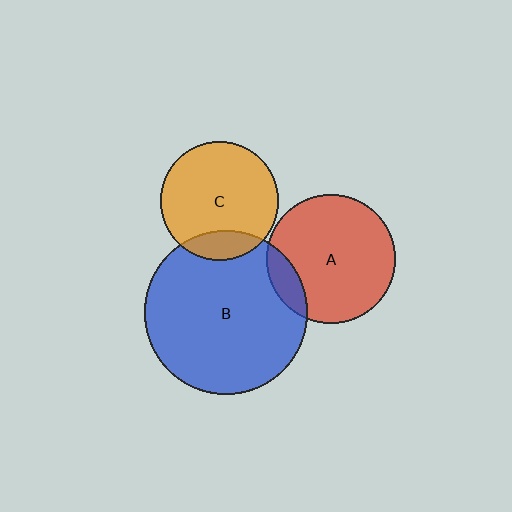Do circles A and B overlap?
Yes.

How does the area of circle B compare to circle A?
Approximately 1.6 times.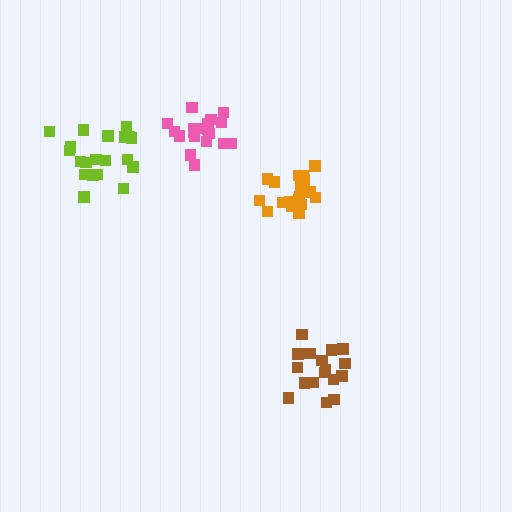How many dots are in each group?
Group 1: 20 dots, Group 2: 19 dots, Group 3: 17 dots, Group 4: 20 dots (76 total).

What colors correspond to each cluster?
The clusters are colored: lime, pink, brown, orange.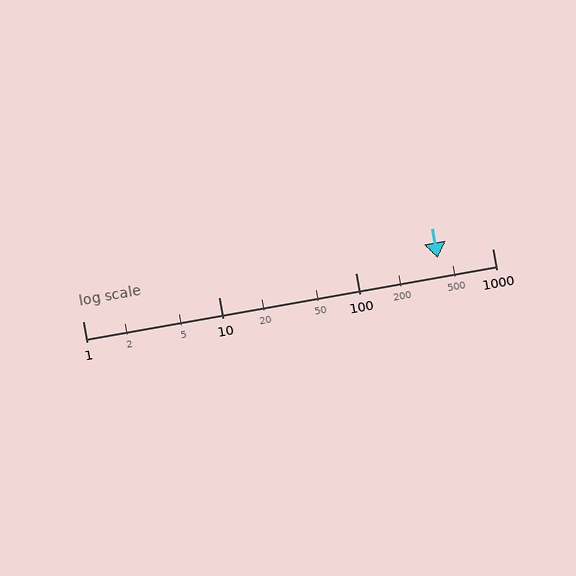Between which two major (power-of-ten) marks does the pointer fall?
The pointer is between 100 and 1000.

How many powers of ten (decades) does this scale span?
The scale spans 3 decades, from 1 to 1000.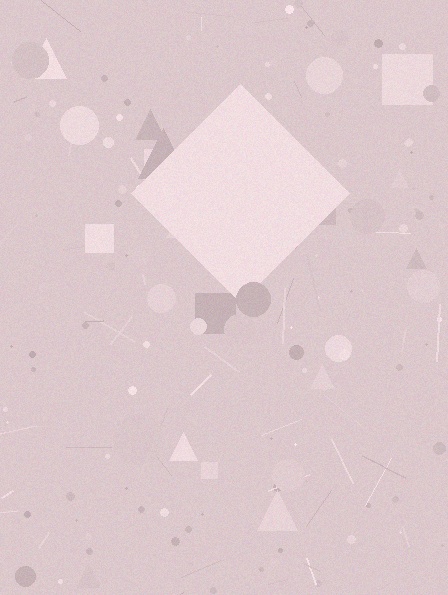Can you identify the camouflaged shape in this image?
The camouflaged shape is a diamond.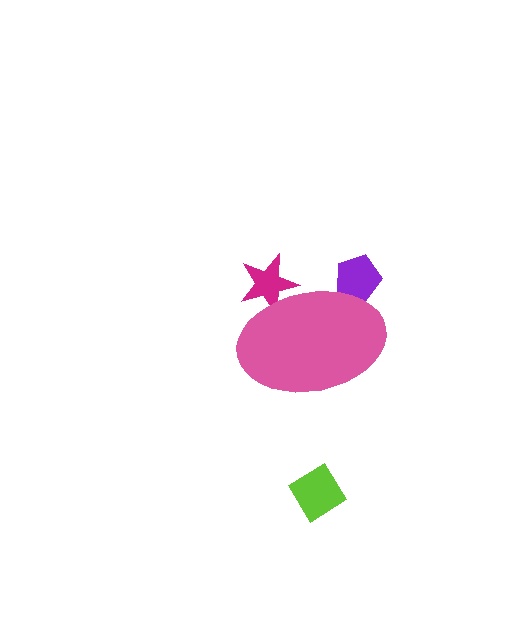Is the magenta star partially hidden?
Yes, the magenta star is partially hidden behind the pink ellipse.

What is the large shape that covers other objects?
A pink ellipse.